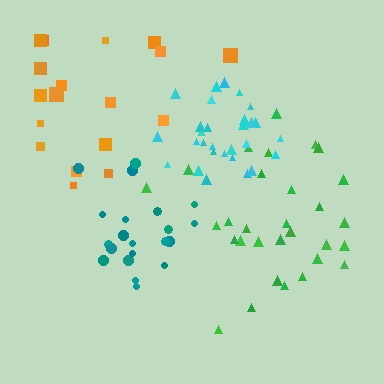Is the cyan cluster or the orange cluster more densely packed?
Cyan.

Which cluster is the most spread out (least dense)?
Orange.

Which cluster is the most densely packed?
Cyan.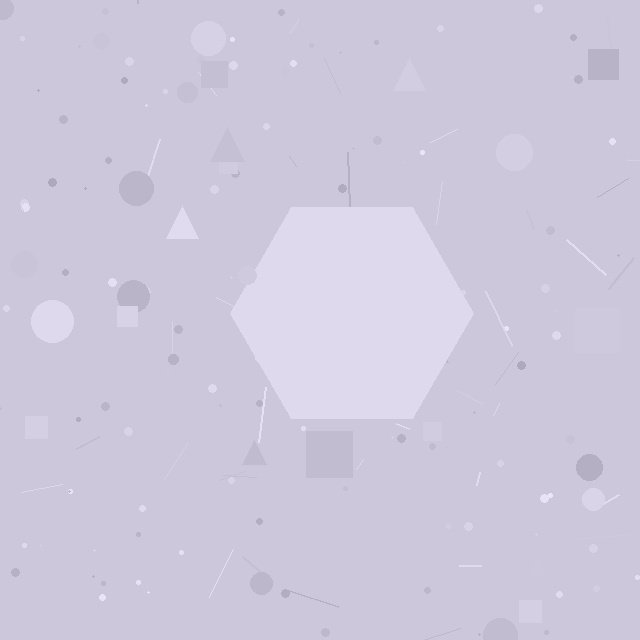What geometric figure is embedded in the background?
A hexagon is embedded in the background.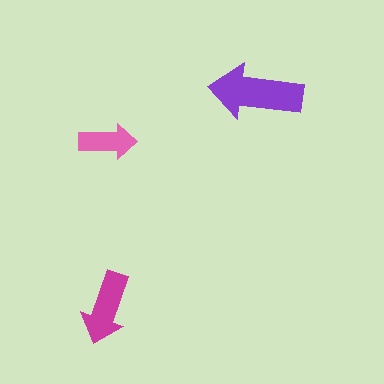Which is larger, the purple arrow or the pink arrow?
The purple one.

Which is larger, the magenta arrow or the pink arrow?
The magenta one.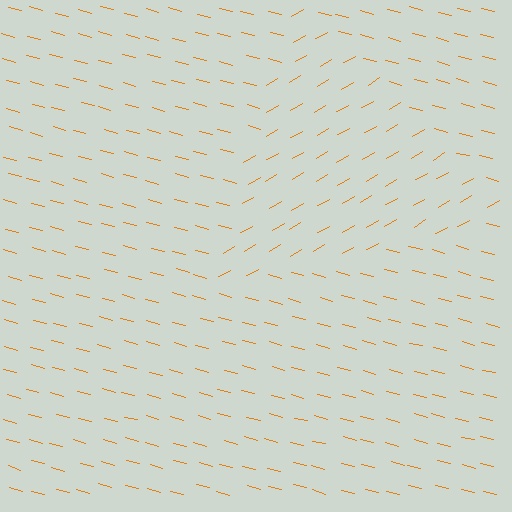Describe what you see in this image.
The image is filled with small orange line segments. A triangle region in the image has lines oriented differently from the surrounding lines, creating a visible texture boundary.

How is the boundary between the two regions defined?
The boundary is defined purely by a change in line orientation (approximately 45 degrees difference). All lines are the same color and thickness.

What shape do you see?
I see a triangle.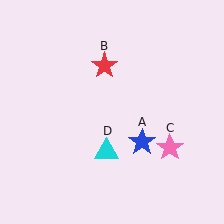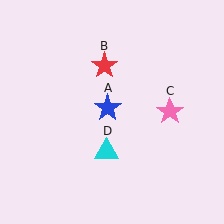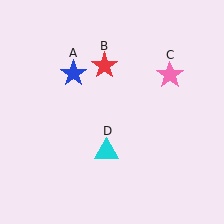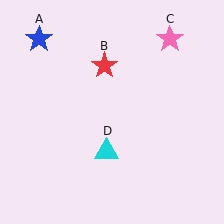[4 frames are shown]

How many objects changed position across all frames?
2 objects changed position: blue star (object A), pink star (object C).